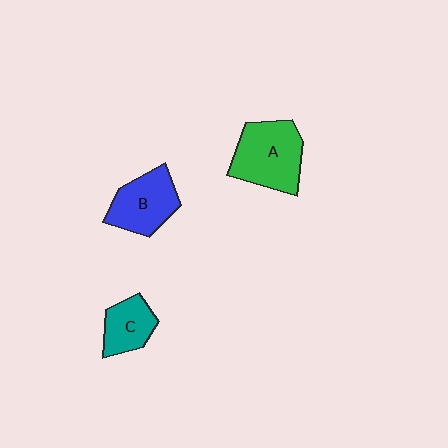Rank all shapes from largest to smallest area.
From largest to smallest: A (green), B (blue), C (teal).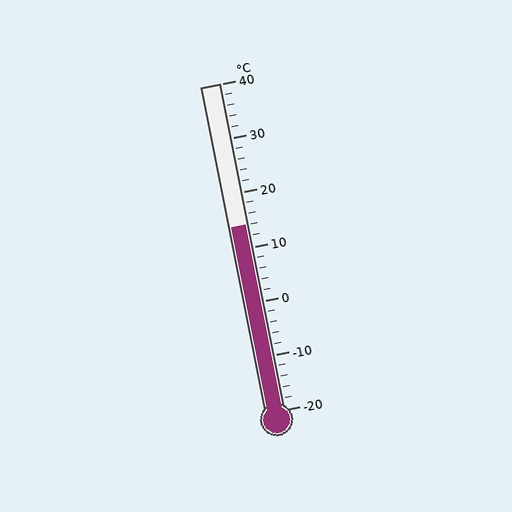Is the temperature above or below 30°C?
The temperature is below 30°C.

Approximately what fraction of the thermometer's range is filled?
The thermometer is filled to approximately 55% of its range.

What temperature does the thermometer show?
The thermometer shows approximately 14°C.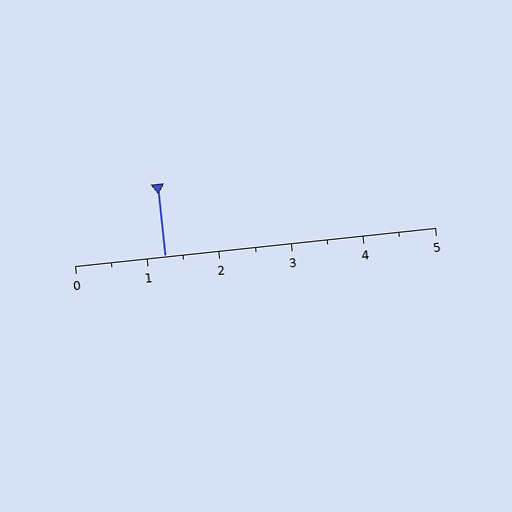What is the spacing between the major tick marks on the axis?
The major ticks are spaced 1 apart.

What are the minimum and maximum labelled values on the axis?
The axis runs from 0 to 5.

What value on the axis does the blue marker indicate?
The marker indicates approximately 1.2.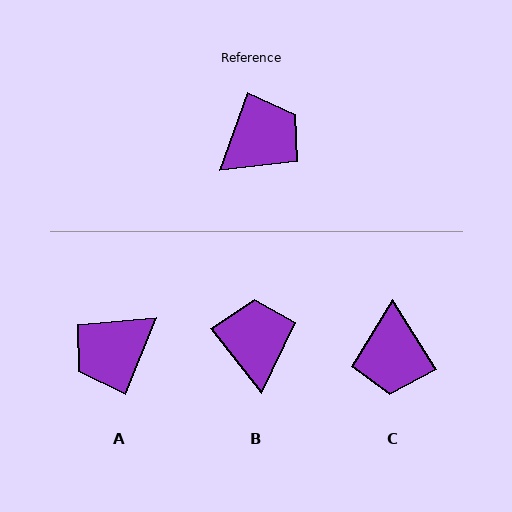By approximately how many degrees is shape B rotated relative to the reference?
Approximately 58 degrees counter-clockwise.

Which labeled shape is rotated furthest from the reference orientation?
A, about 178 degrees away.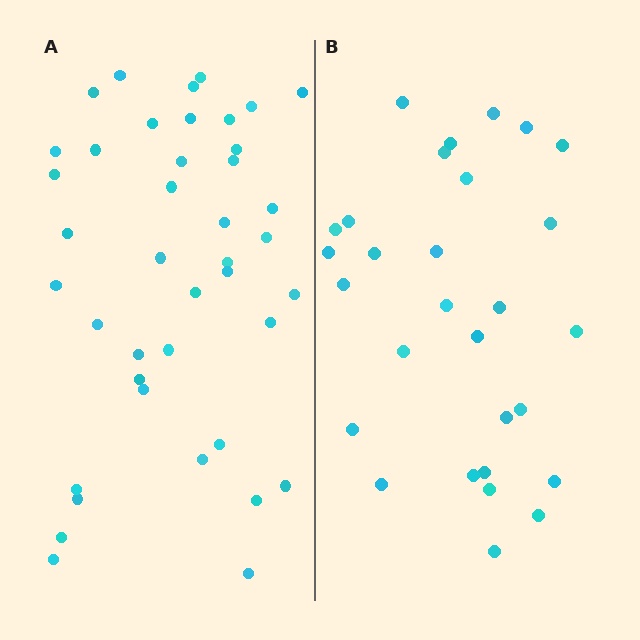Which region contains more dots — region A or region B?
Region A (the left region) has more dots.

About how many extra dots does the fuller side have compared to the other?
Region A has roughly 12 or so more dots than region B.